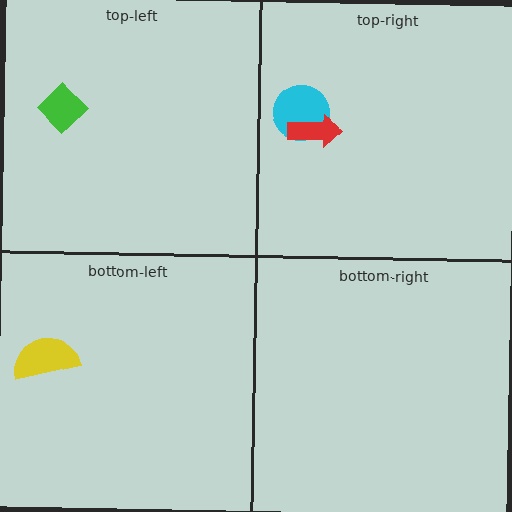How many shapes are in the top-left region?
1.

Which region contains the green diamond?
The top-left region.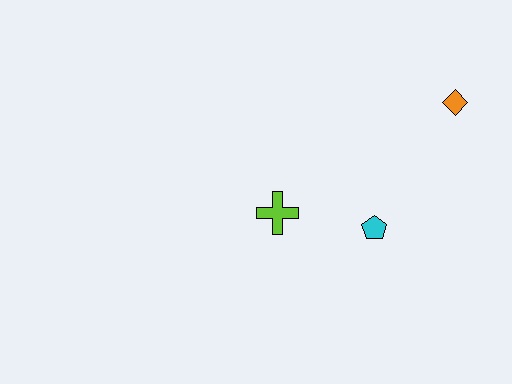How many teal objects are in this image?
There are no teal objects.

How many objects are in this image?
There are 3 objects.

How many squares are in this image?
There are no squares.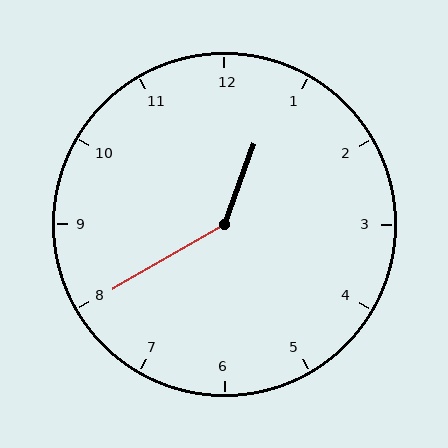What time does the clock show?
12:40.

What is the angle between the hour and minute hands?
Approximately 140 degrees.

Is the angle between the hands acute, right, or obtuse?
It is obtuse.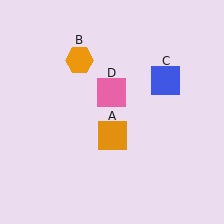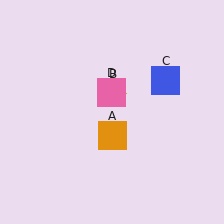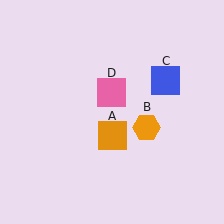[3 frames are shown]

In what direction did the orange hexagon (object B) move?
The orange hexagon (object B) moved down and to the right.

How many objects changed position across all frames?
1 object changed position: orange hexagon (object B).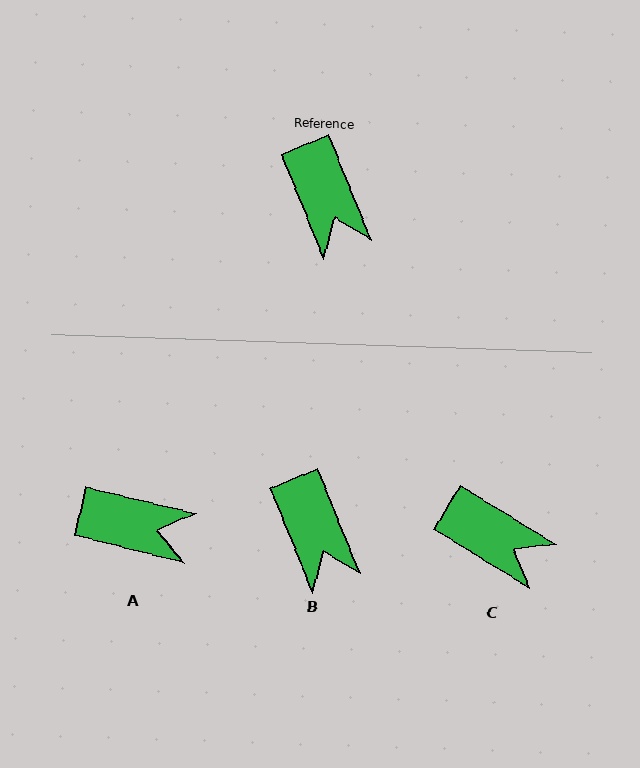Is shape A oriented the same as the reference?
No, it is off by about 54 degrees.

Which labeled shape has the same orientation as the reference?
B.